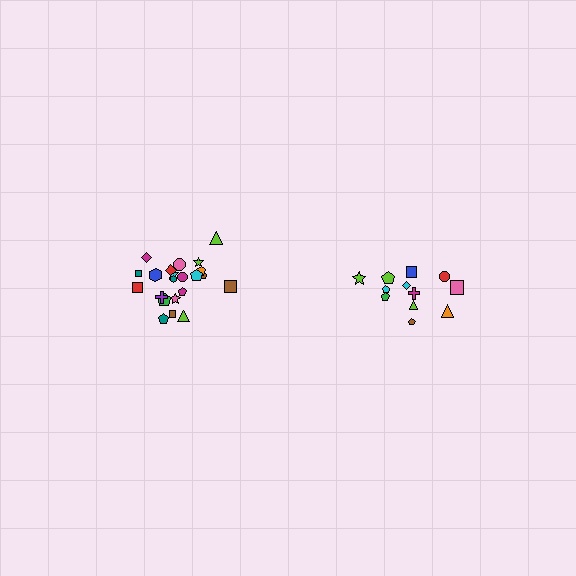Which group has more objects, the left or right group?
The left group.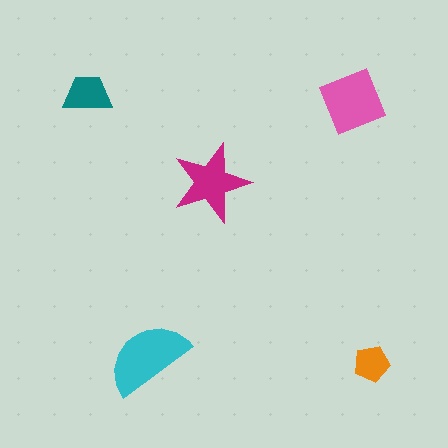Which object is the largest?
The cyan semicircle.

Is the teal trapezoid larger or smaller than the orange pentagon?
Larger.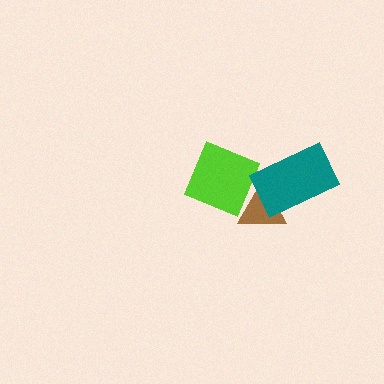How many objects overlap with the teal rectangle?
1 object overlaps with the teal rectangle.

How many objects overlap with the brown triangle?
2 objects overlap with the brown triangle.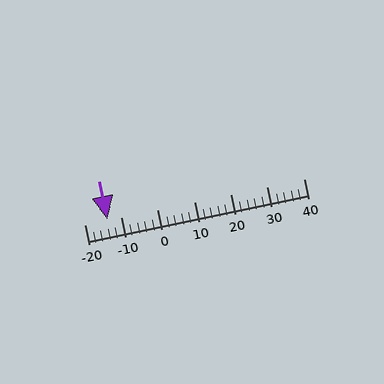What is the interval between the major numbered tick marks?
The major tick marks are spaced 10 units apart.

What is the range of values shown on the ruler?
The ruler shows values from -20 to 40.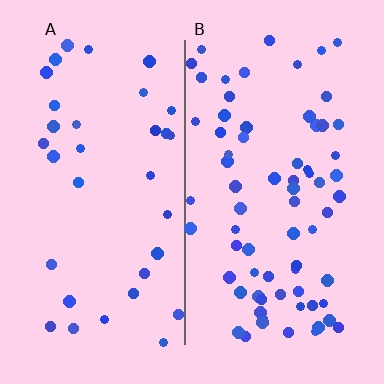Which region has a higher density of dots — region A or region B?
B (the right).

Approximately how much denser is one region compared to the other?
Approximately 2.1× — region B over region A.